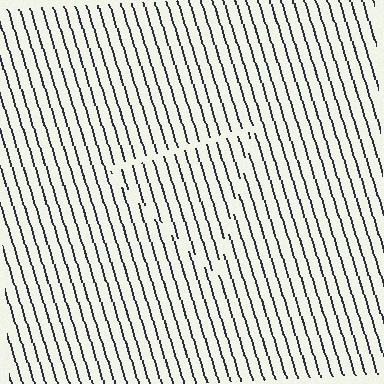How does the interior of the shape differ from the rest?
The interior of the shape contains the same grating, shifted by half a period — the contour is defined by the phase discontinuity where line-ends from the inner and outer gratings abut.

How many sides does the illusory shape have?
3 sides — the line-ends trace a triangle.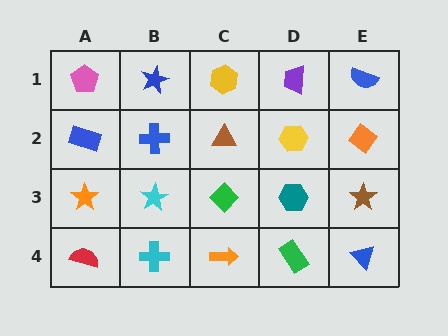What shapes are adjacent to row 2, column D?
A purple trapezoid (row 1, column D), a teal hexagon (row 3, column D), a brown triangle (row 2, column C), an orange diamond (row 2, column E).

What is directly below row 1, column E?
An orange diamond.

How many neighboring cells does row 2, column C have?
4.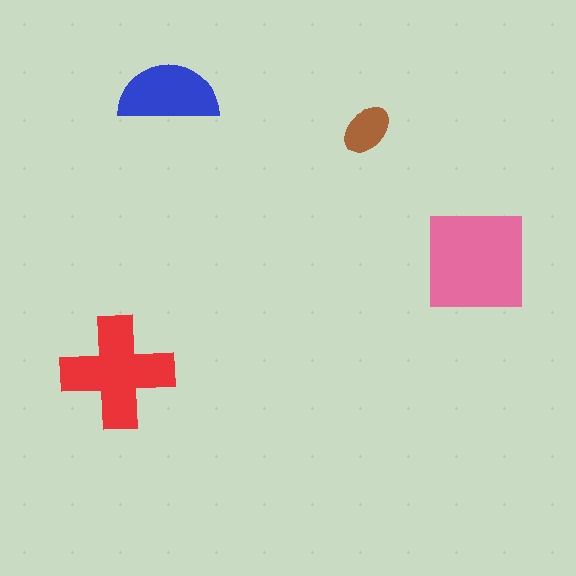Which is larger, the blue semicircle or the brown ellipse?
The blue semicircle.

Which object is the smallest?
The brown ellipse.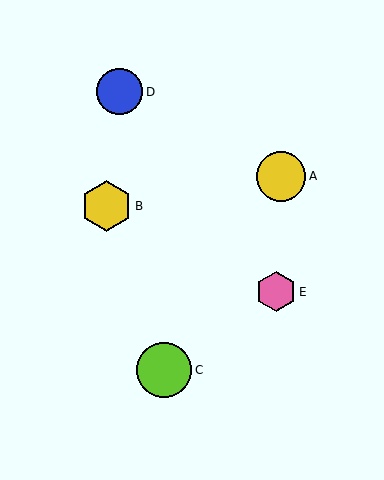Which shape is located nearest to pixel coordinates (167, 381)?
The lime circle (labeled C) at (164, 370) is nearest to that location.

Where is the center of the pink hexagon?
The center of the pink hexagon is at (276, 292).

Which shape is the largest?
The lime circle (labeled C) is the largest.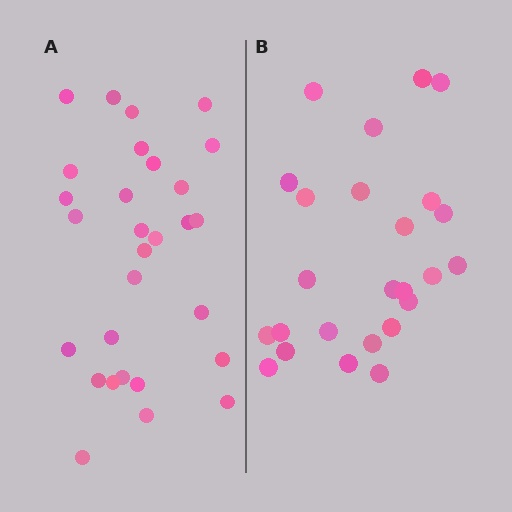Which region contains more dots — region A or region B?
Region A (the left region) has more dots.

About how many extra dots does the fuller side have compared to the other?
Region A has about 4 more dots than region B.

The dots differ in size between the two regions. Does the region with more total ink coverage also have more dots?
No. Region B has more total ink coverage because its dots are larger, but region A actually contains more individual dots. Total area can be misleading — the number of items is what matters here.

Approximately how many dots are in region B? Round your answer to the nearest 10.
About 20 dots. (The exact count is 25, which rounds to 20.)